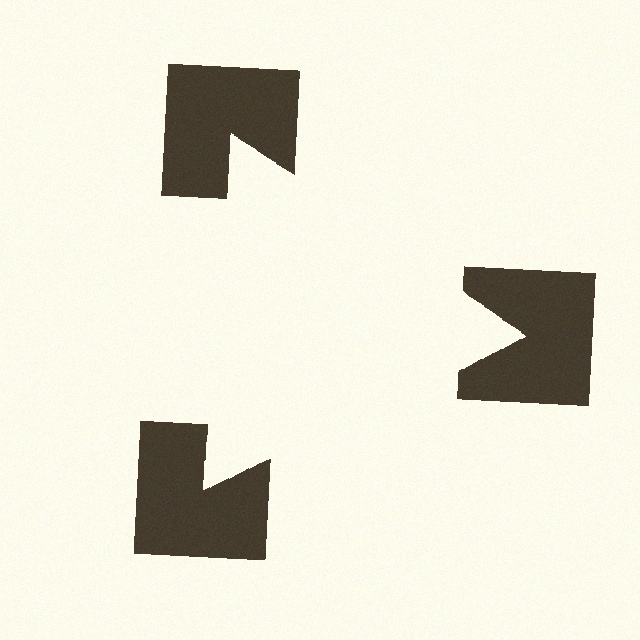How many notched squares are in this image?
There are 3 — one at each vertex of the illusory triangle.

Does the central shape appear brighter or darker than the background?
It typically appears slightly brighter than the background, even though no actual brightness change is drawn.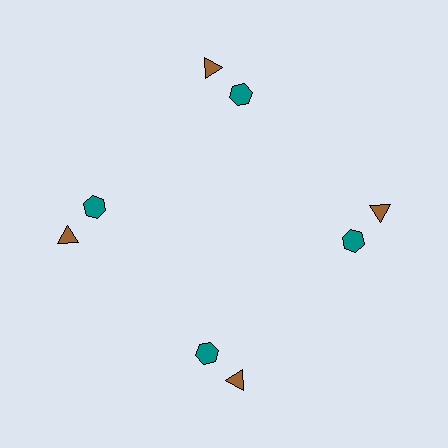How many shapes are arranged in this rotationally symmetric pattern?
There are 8 shapes, arranged in 4 groups of 2.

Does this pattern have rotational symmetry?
Yes, this pattern has 4-fold rotational symmetry. It looks the same after rotating 90 degrees around the center.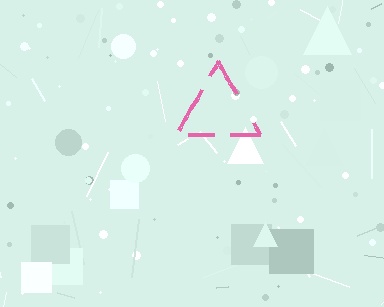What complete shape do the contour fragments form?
The contour fragments form a triangle.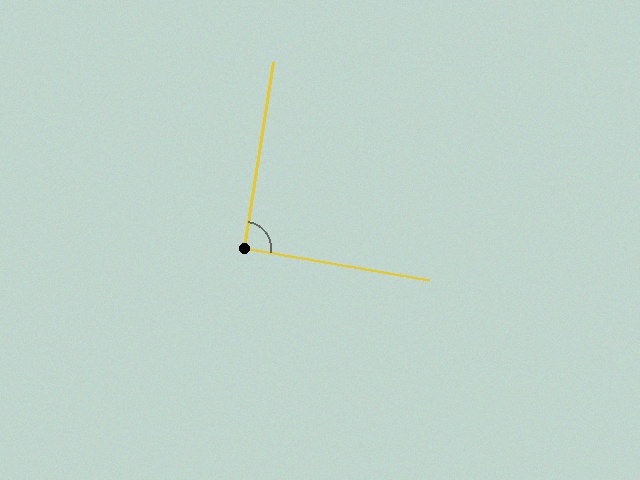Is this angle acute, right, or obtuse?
It is approximately a right angle.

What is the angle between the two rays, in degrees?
Approximately 91 degrees.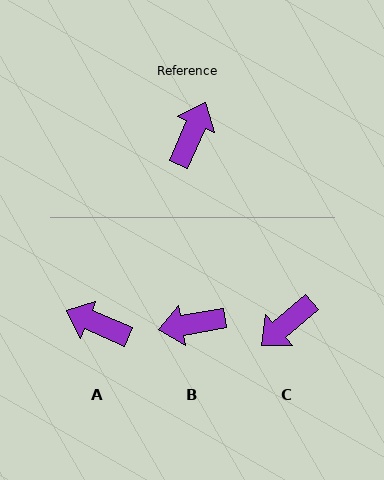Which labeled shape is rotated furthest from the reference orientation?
C, about 154 degrees away.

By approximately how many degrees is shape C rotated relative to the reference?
Approximately 154 degrees counter-clockwise.